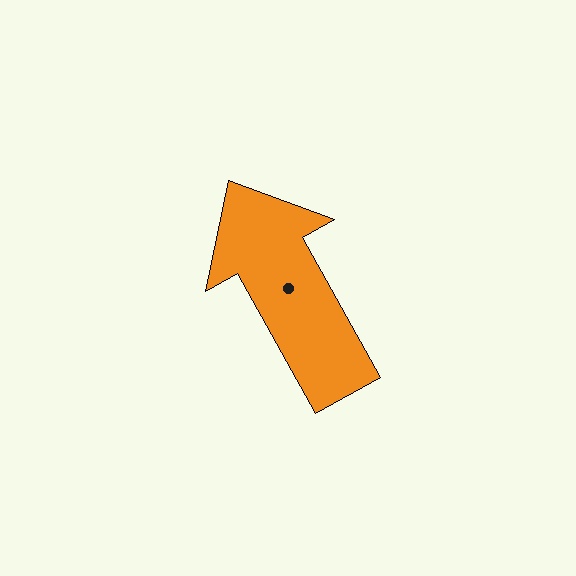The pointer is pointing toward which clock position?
Roughly 11 o'clock.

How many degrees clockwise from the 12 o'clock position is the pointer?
Approximately 331 degrees.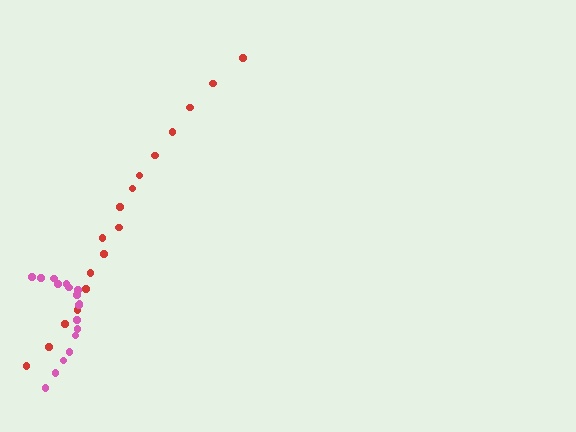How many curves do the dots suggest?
There are 2 distinct paths.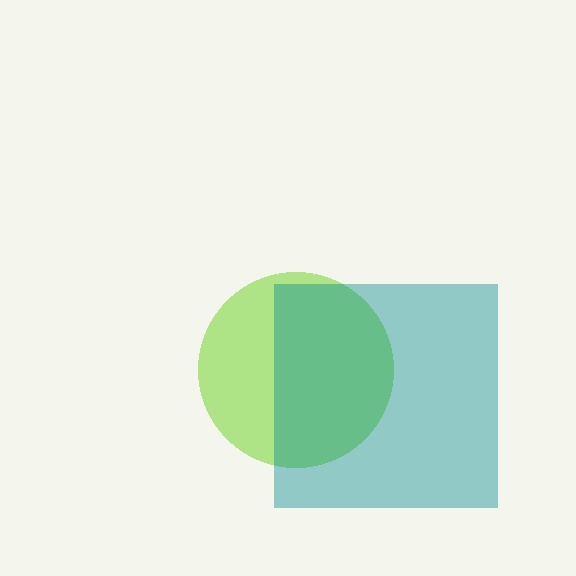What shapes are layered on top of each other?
The layered shapes are: a lime circle, a teal square.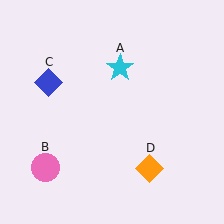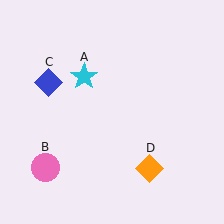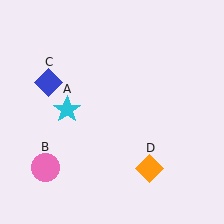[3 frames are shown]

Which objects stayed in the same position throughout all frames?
Pink circle (object B) and blue diamond (object C) and orange diamond (object D) remained stationary.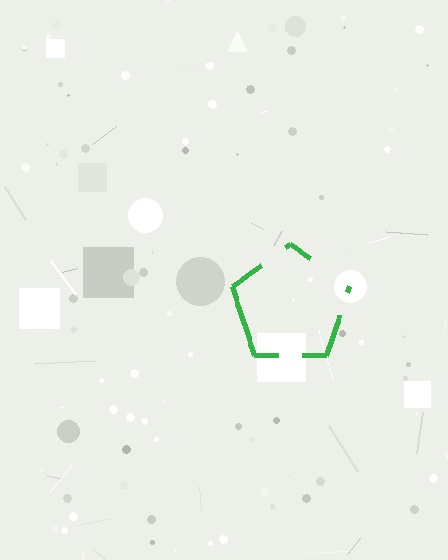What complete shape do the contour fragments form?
The contour fragments form a pentagon.